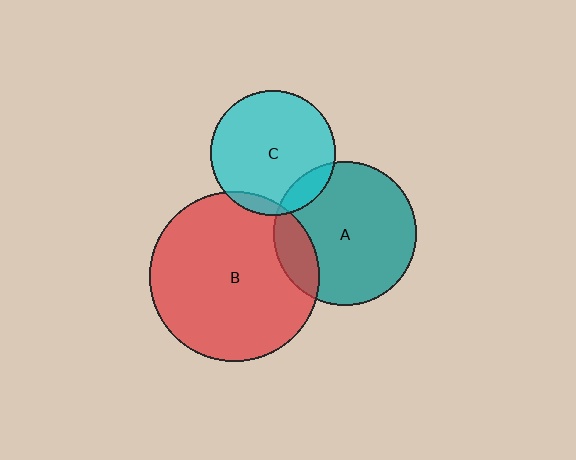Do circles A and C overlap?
Yes.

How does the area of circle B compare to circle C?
Approximately 1.9 times.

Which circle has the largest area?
Circle B (red).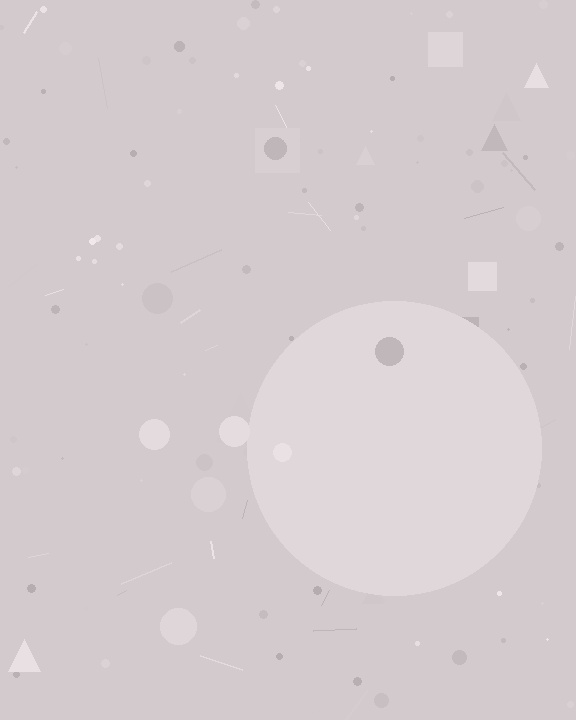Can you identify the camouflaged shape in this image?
The camouflaged shape is a circle.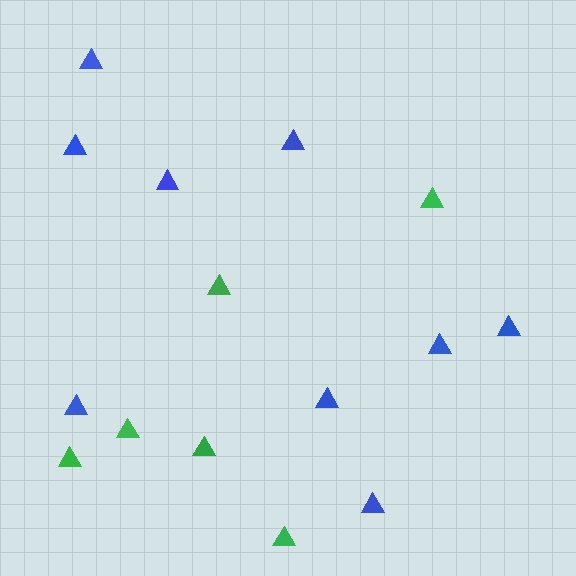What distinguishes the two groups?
There are 2 groups: one group of green triangles (6) and one group of blue triangles (9).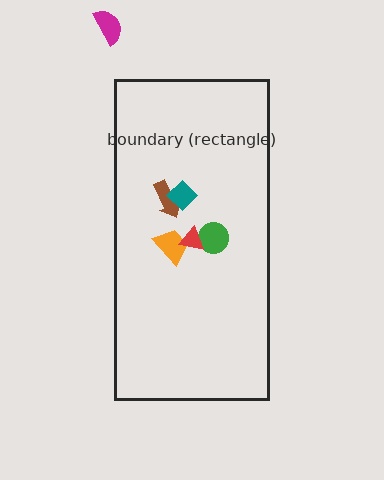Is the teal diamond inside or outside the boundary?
Inside.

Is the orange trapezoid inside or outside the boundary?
Inside.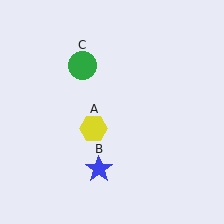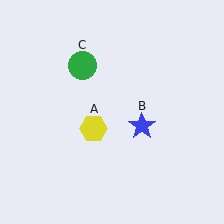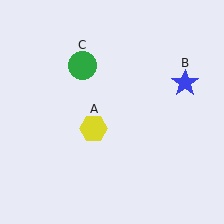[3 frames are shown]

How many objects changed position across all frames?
1 object changed position: blue star (object B).